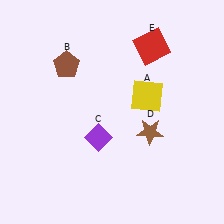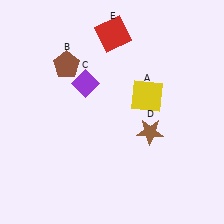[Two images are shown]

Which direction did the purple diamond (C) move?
The purple diamond (C) moved up.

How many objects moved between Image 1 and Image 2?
2 objects moved between the two images.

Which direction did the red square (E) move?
The red square (E) moved left.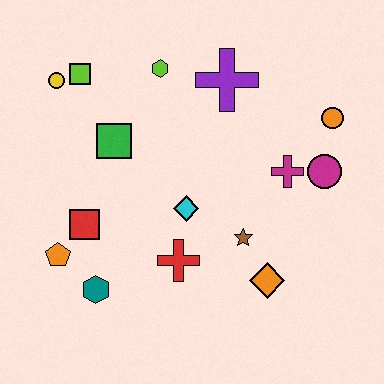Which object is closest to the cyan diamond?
The red cross is closest to the cyan diamond.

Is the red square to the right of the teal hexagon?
No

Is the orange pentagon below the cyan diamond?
Yes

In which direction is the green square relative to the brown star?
The green square is to the left of the brown star.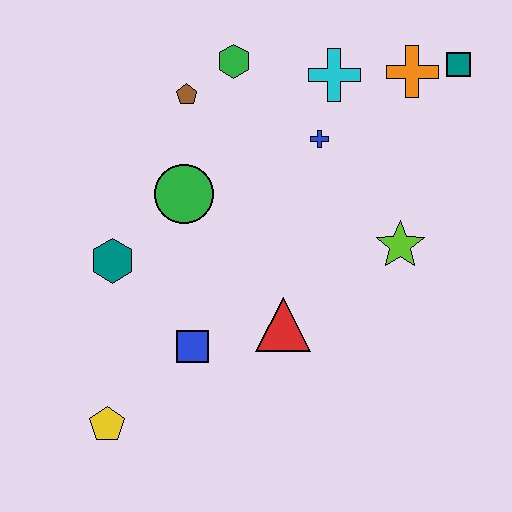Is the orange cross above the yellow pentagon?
Yes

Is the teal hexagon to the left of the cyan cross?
Yes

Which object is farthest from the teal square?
The yellow pentagon is farthest from the teal square.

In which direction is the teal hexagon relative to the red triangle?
The teal hexagon is to the left of the red triangle.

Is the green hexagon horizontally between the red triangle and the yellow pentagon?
Yes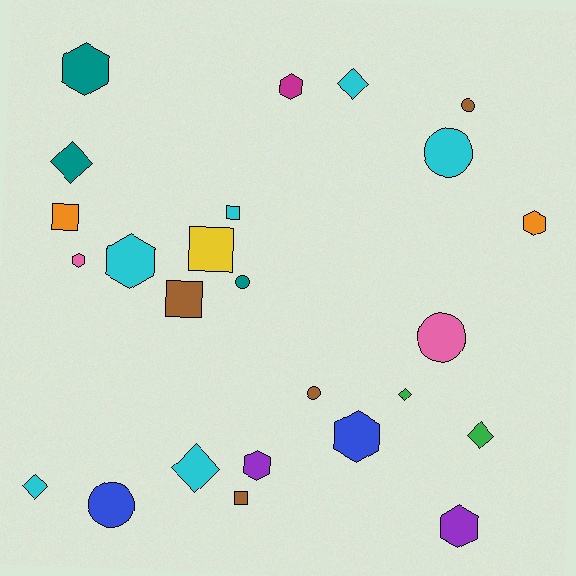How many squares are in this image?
There are 5 squares.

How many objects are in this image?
There are 25 objects.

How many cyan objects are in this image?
There are 6 cyan objects.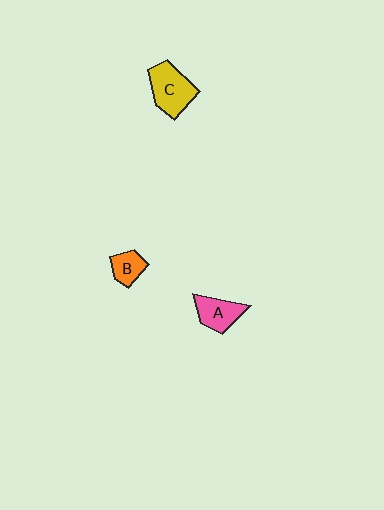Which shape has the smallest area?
Shape B (orange).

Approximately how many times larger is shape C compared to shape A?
Approximately 1.4 times.